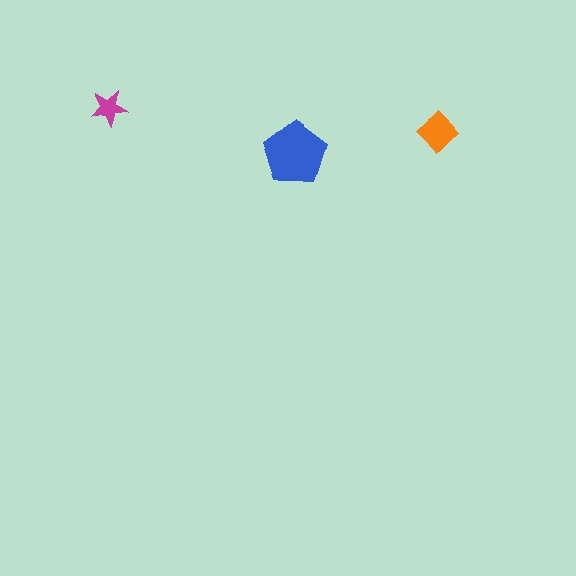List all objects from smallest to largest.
The magenta star, the orange diamond, the blue pentagon.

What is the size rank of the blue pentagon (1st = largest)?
1st.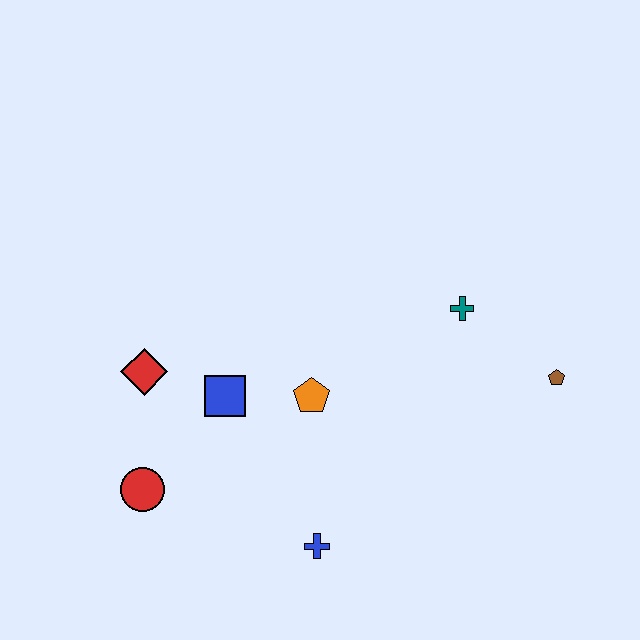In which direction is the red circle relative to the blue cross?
The red circle is to the left of the blue cross.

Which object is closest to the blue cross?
The orange pentagon is closest to the blue cross.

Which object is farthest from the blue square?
The brown pentagon is farthest from the blue square.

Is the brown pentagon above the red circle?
Yes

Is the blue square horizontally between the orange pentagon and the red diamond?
Yes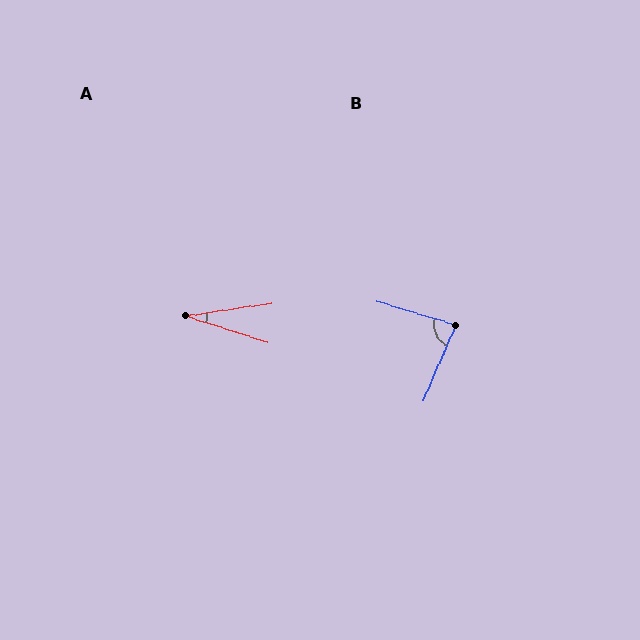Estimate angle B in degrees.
Approximately 84 degrees.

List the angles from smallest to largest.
A (26°), B (84°).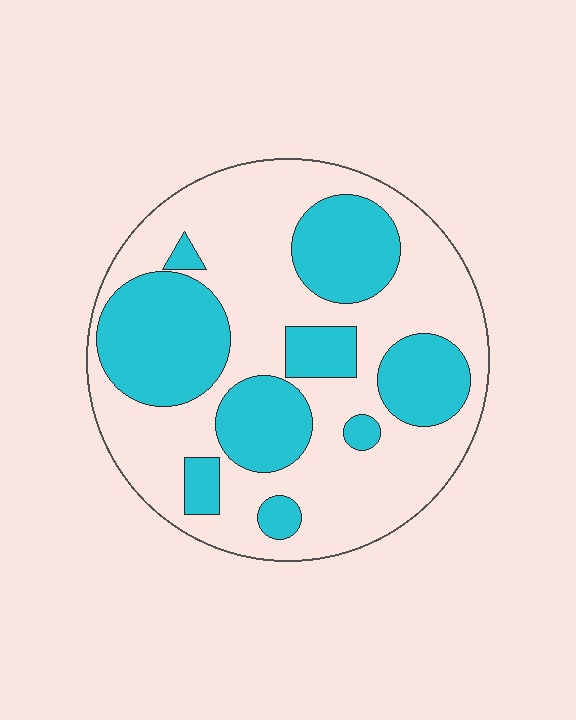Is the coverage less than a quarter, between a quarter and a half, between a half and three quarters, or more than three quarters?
Between a quarter and a half.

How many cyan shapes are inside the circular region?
9.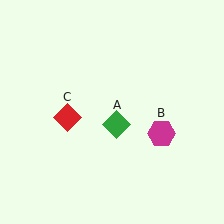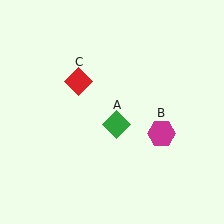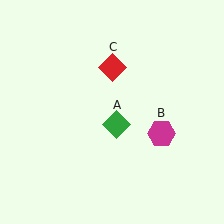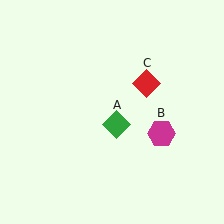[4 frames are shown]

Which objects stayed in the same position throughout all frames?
Green diamond (object A) and magenta hexagon (object B) remained stationary.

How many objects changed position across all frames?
1 object changed position: red diamond (object C).